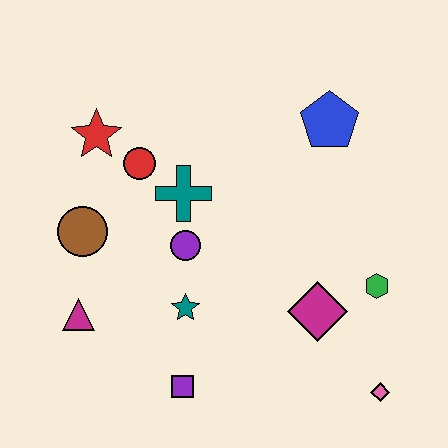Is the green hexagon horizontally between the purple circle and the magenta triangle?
No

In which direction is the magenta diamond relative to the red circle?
The magenta diamond is to the right of the red circle.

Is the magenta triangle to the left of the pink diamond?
Yes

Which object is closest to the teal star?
The purple circle is closest to the teal star.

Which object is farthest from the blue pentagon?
The magenta triangle is farthest from the blue pentagon.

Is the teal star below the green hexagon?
Yes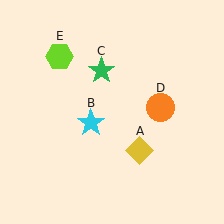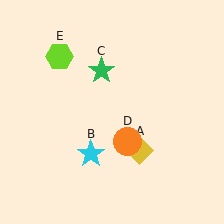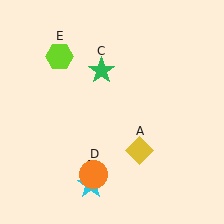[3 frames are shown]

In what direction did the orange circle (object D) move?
The orange circle (object D) moved down and to the left.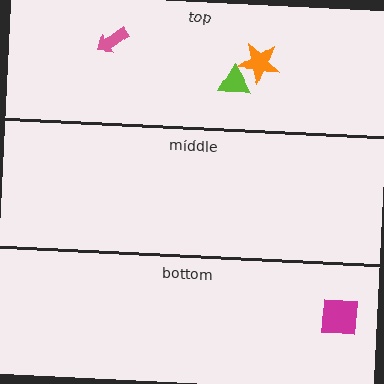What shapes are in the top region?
The lime triangle, the orange star, the pink arrow.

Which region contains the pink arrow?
The top region.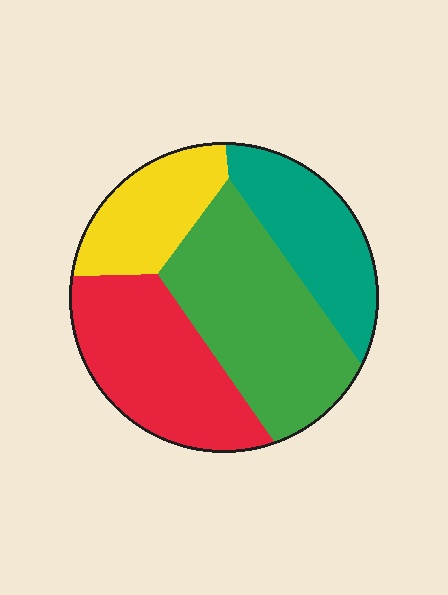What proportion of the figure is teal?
Teal takes up about one fifth (1/5) of the figure.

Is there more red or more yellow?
Red.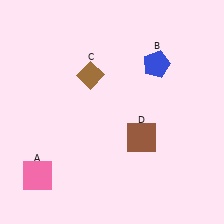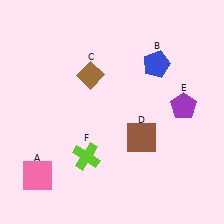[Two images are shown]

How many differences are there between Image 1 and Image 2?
There are 2 differences between the two images.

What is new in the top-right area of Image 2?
A purple pentagon (E) was added in the top-right area of Image 2.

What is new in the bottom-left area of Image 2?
A lime cross (F) was added in the bottom-left area of Image 2.